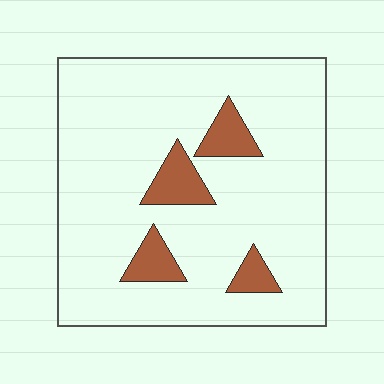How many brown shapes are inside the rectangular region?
4.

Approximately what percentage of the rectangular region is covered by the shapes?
Approximately 10%.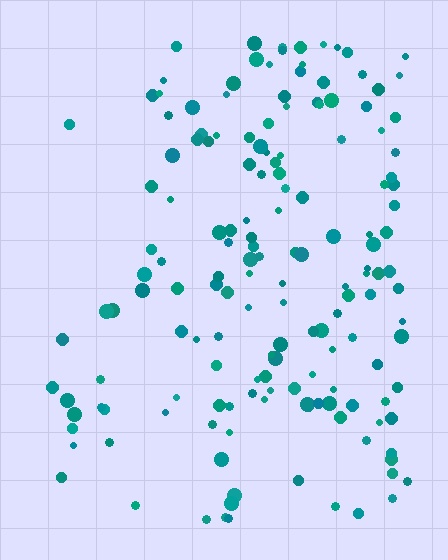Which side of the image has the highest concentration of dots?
The right.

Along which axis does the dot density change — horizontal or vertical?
Horizontal.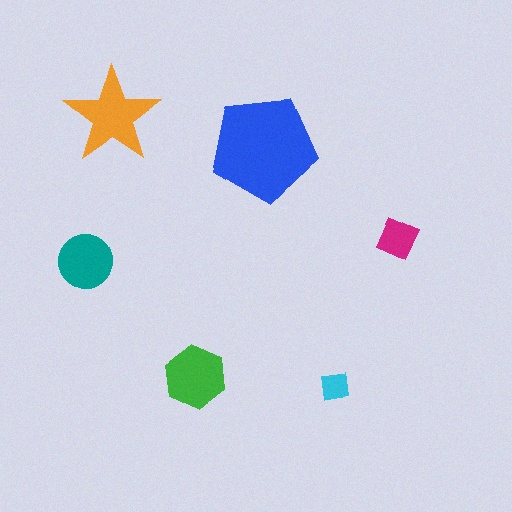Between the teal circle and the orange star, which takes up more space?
The orange star.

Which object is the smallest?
The cyan square.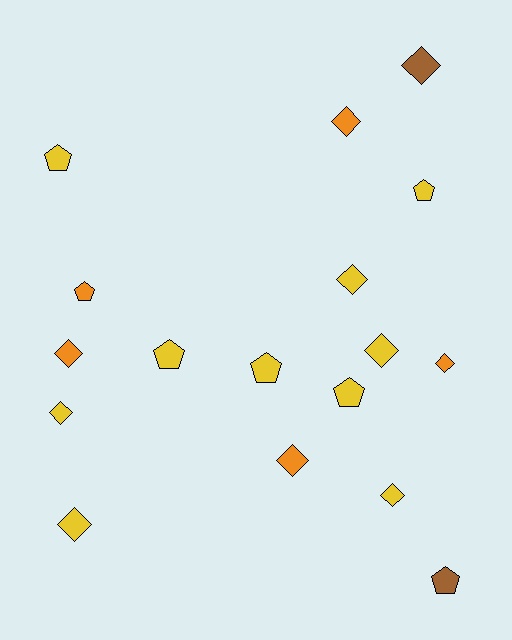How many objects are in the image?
There are 17 objects.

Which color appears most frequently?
Yellow, with 10 objects.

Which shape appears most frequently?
Diamond, with 10 objects.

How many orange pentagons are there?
There is 1 orange pentagon.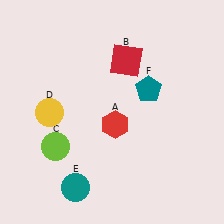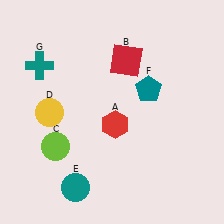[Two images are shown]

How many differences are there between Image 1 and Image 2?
There is 1 difference between the two images.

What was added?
A teal cross (G) was added in Image 2.